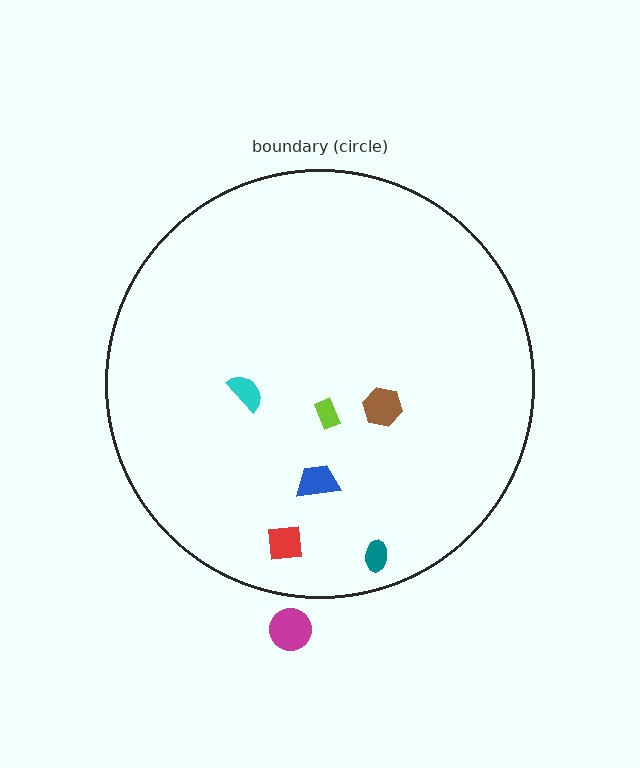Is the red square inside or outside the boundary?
Inside.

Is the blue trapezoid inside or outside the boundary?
Inside.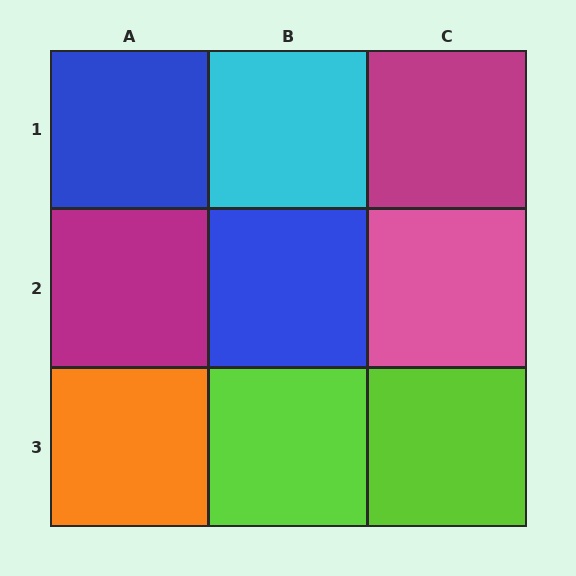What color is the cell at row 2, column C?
Pink.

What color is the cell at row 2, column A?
Magenta.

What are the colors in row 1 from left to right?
Blue, cyan, magenta.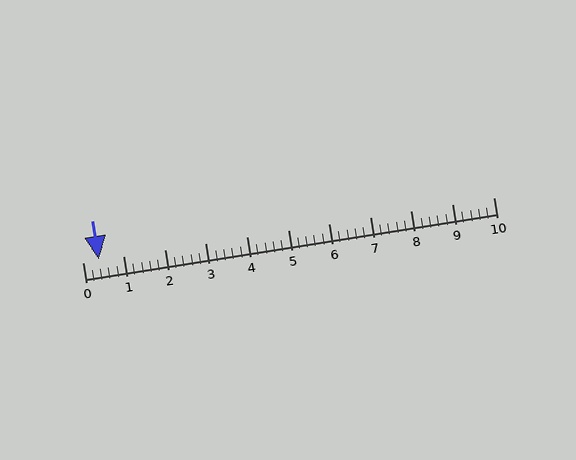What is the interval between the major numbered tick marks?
The major tick marks are spaced 1 units apart.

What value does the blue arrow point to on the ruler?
The blue arrow points to approximately 0.4.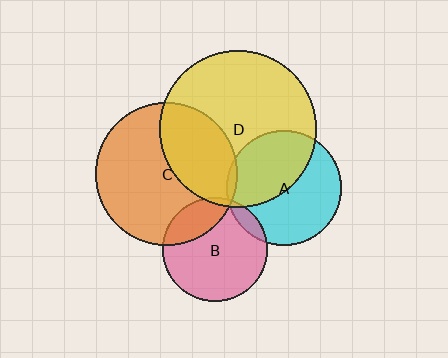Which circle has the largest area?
Circle D (yellow).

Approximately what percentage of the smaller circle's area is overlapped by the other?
Approximately 10%.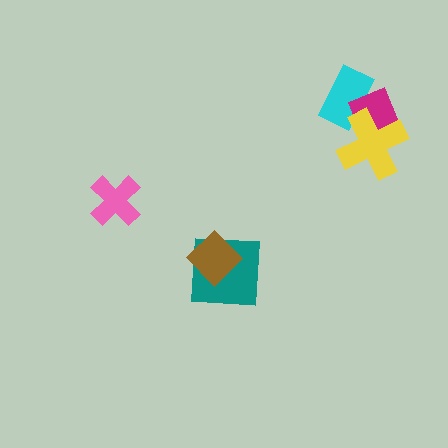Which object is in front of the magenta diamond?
The yellow cross is in front of the magenta diamond.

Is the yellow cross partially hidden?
No, no other shape covers it.